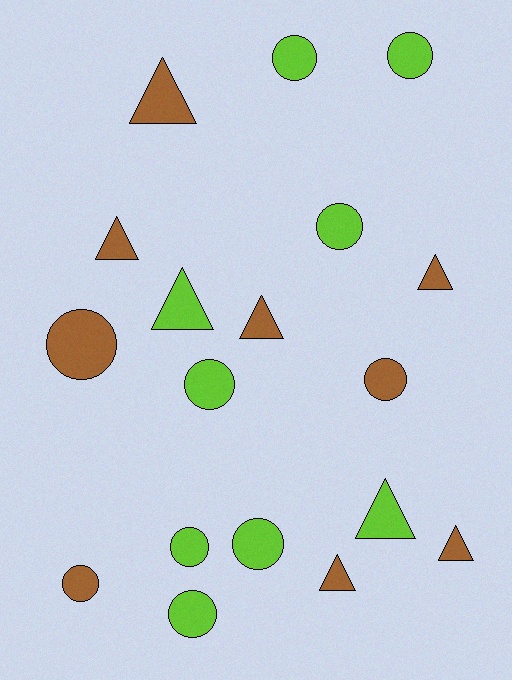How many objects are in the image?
There are 18 objects.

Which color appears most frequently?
Brown, with 9 objects.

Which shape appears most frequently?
Circle, with 10 objects.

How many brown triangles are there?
There are 6 brown triangles.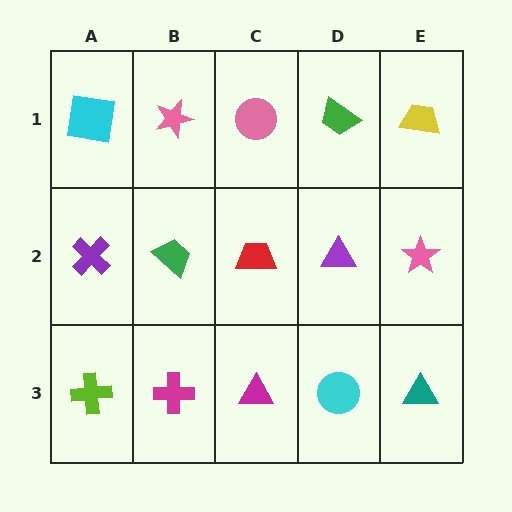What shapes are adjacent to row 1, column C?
A red trapezoid (row 2, column C), a pink star (row 1, column B), a green trapezoid (row 1, column D).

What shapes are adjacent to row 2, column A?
A cyan square (row 1, column A), a lime cross (row 3, column A), a green trapezoid (row 2, column B).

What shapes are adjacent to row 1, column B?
A green trapezoid (row 2, column B), a cyan square (row 1, column A), a pink circle (row 1, column C).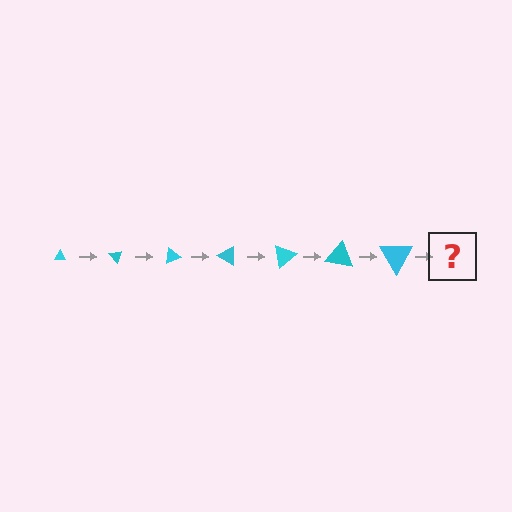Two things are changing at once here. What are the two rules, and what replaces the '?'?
The two rules are that the triangle grows larger each step and it rotates 50 degrees each step. The '?' should be a triangle, larger than the previous one and rotated 350 degrees from the start.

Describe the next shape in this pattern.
It should be a triangle, larger than the previous one and rotated 350 degrees from the start.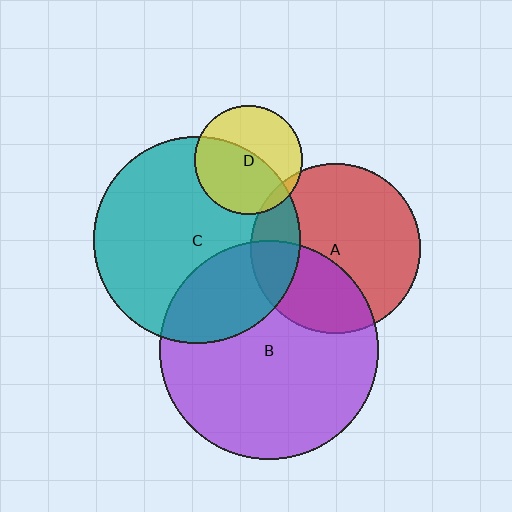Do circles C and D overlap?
Yes.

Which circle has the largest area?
Circle B (purple).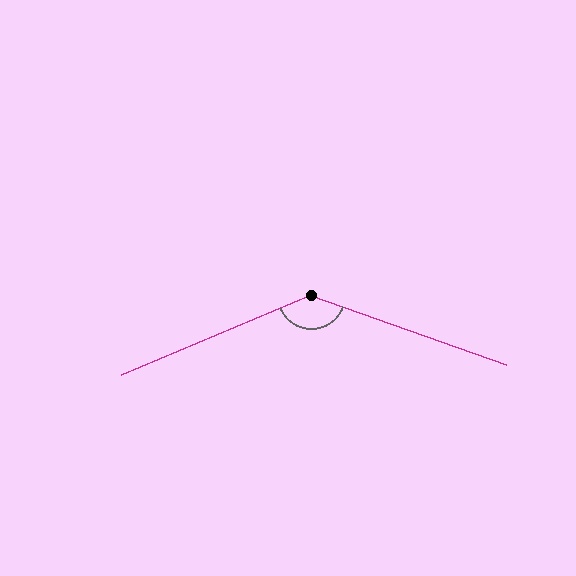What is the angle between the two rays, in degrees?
Approximately 138 degrees.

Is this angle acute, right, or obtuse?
It is obtuse.